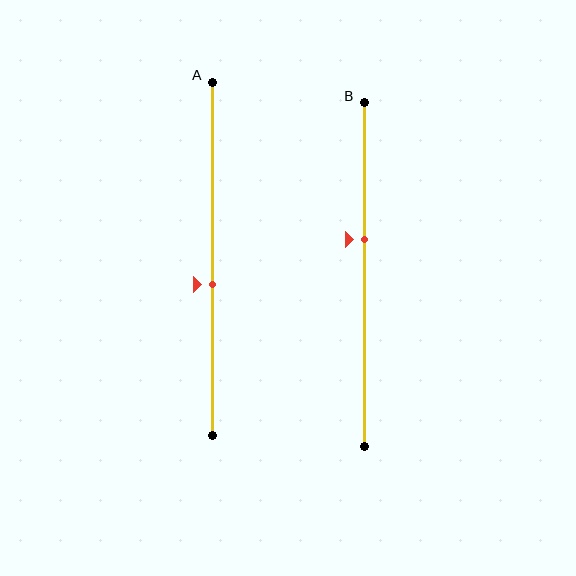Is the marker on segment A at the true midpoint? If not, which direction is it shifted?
No, the marker on segment A is shifted downward by about 7% of the segment length.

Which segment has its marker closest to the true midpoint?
Segment A has its marker closest to the true midpoint.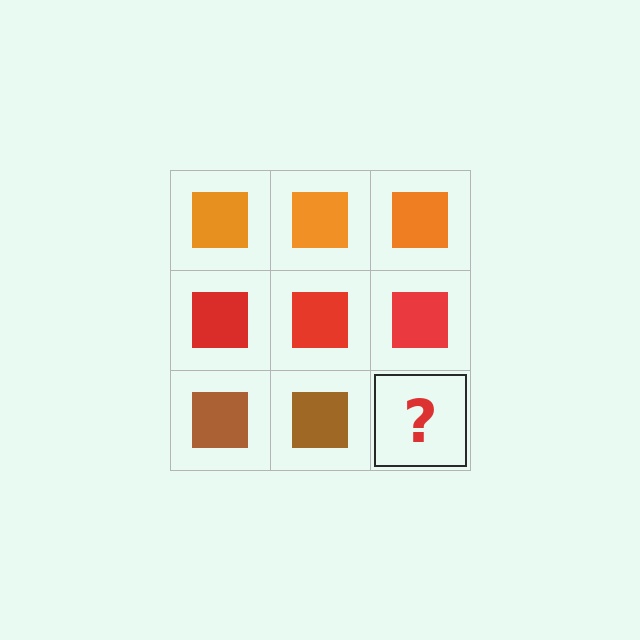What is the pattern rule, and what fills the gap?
The rule is that each row has a consistent color. The gap should be filled with a brown square.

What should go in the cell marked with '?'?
The missing cell should contain a brown square.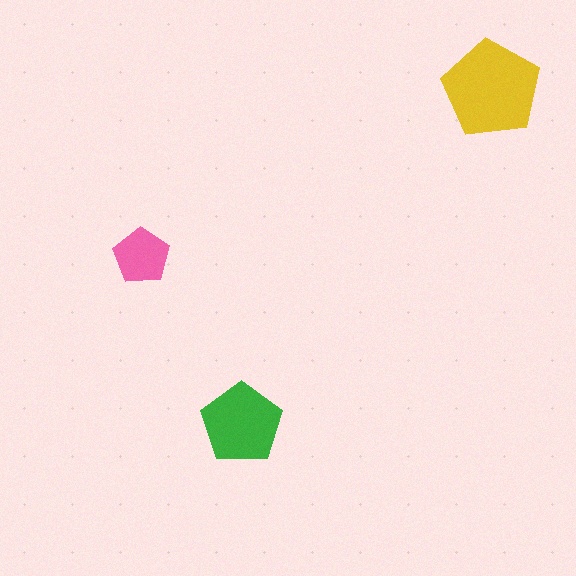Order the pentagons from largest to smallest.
the yellow one, the green one, the pink one.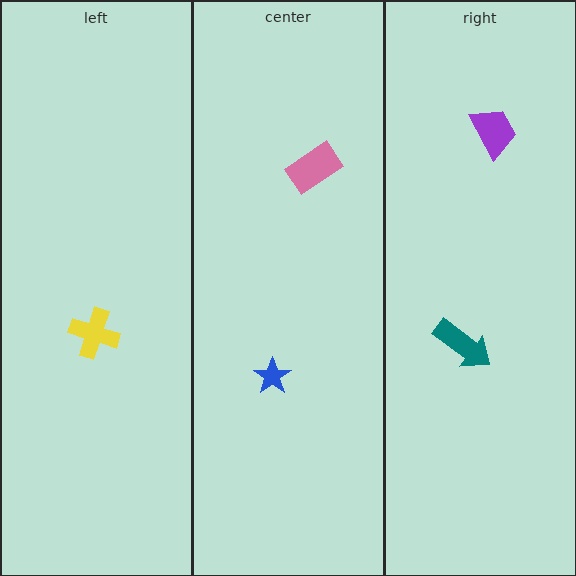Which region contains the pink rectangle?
The center region.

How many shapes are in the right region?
2.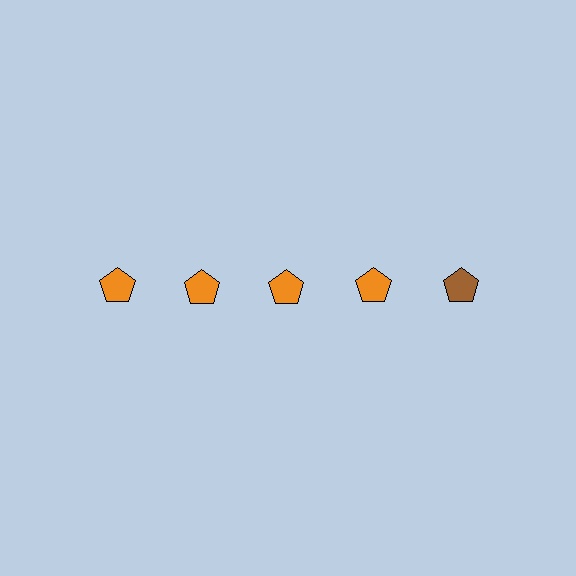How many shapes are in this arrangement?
There are 5 shapes arranged in a grid pattern.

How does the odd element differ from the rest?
It has a different color: brown instead of orange.